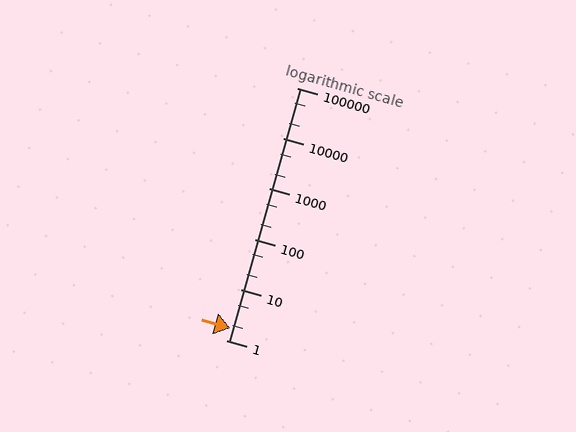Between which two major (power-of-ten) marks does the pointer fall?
The pointer is between 1 and 10.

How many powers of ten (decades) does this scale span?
The scale spans 5 decades, from 1 to 100000.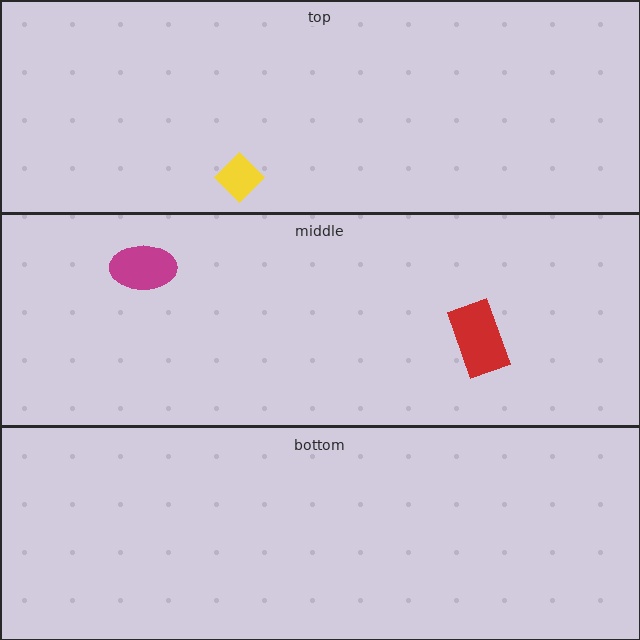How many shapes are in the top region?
1.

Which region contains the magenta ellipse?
The middle region.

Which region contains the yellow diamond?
The top region.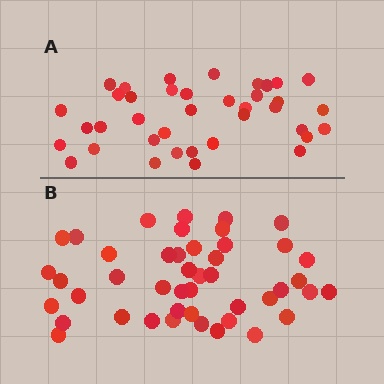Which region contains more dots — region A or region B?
Region B (the bottom region) has more dots.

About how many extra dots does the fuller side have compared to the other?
Region B has roughly 8 or so more dots than region A.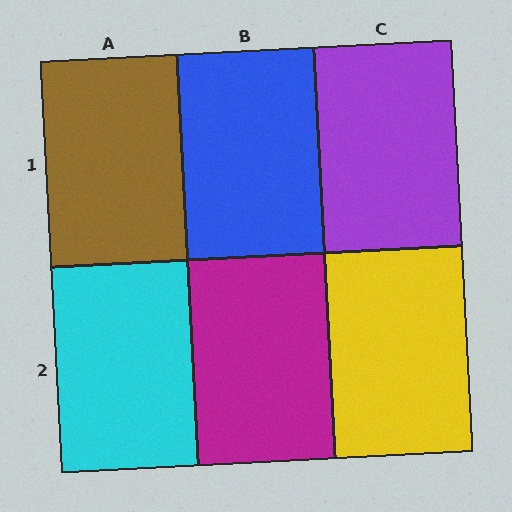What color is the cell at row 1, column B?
Blue.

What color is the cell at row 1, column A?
Brown.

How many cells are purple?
1 cell is purple.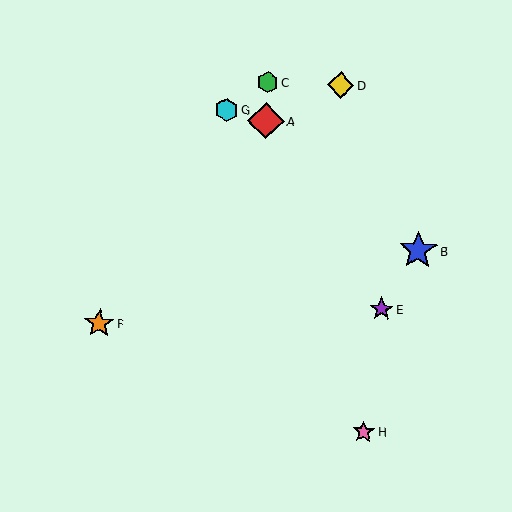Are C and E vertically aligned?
No, C is at x≈267 and E is at x≈381.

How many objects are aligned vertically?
2 objects (A, C) are aligned vertically.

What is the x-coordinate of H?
Object H is at x≈363.